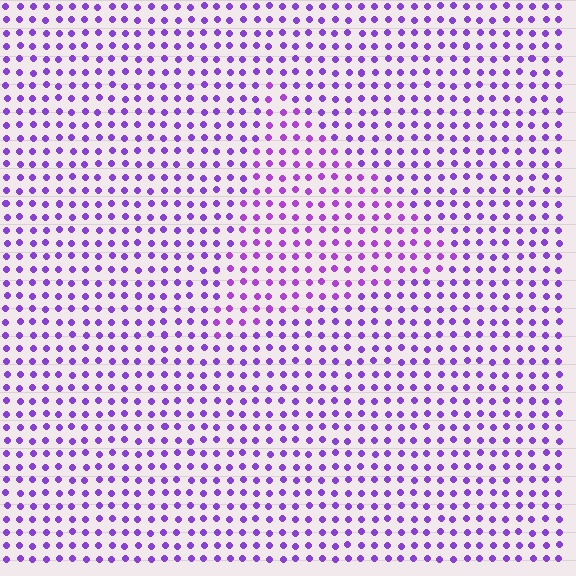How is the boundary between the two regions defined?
The boundary is defined purely by a slight shift in hue (about 16 degrees). Spacing, size, and orientation are identical on both sides.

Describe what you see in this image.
The image is filled with small purple elements in a uniform arrangement. A triangle-shaped region is visible where the elements are tinted to a slightly different hue, forming a subtle color boundary.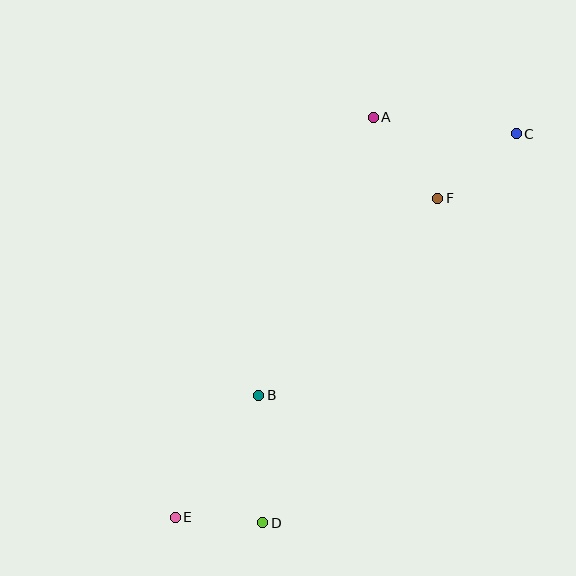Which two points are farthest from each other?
Points C and E are farthest from each other.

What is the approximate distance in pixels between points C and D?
The distance between C and D is approximately 464 pixels.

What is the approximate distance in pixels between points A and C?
The distance between A and C is approximately 144 pixels.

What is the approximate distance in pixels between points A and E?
The distance between A and E is approximately 446 pixels.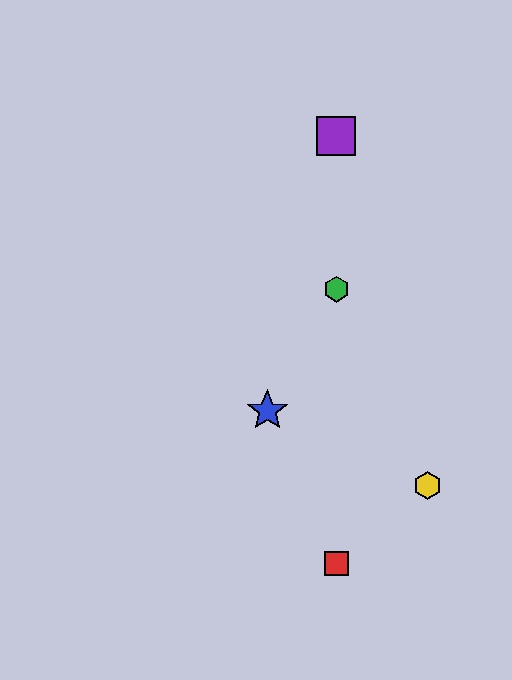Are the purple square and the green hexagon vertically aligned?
Yes, both are at x≈336.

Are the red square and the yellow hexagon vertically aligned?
No, the red square is at x≈336 and the yellow hexagon is at x≈427.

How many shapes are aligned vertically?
3 shapes (the red square, the green hexagon, the purple square) are aligned vertically.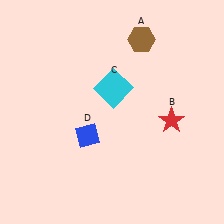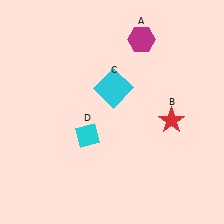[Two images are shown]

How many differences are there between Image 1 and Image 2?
There are 2 differences between the two images.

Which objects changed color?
A changed from brown to magenta. D changed from blue to cyan.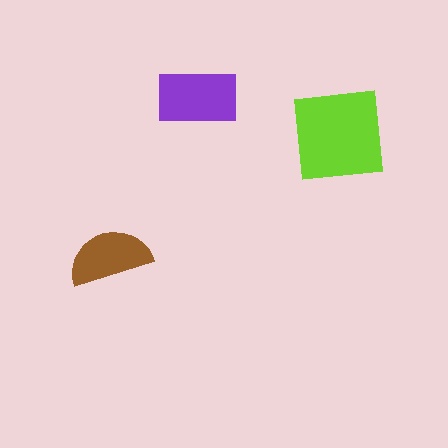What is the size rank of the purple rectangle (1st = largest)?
2nd.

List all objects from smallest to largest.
The brown semicircle, the purple rectangle, the lime square.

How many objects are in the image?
There are 3 objects in the image.